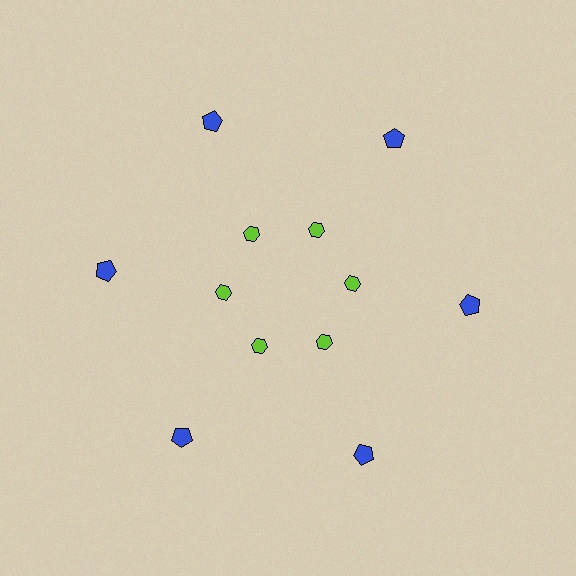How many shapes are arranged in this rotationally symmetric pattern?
There are 12 shapes, arranged in 6 groups of 2.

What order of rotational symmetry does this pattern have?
This pattern has 6-fold rotational symmetry.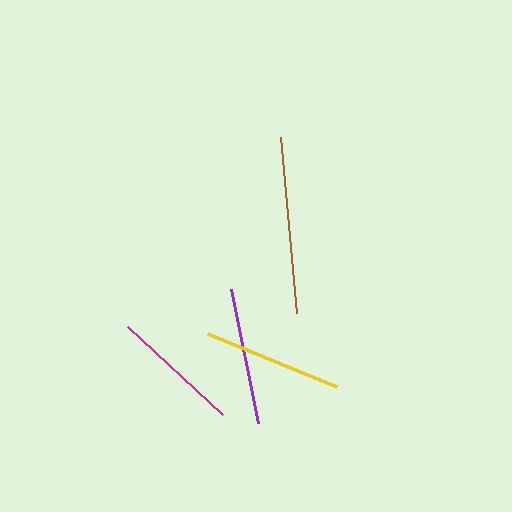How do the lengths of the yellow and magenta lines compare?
The yellow and magenta lines are approximately the same length.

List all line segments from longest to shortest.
From longest to shortest: brown, yellow, purple, magenta.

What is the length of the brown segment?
The brown segment is approximately 177 pixels long.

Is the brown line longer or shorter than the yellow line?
The brown line is longer than the yellow line.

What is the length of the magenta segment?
The magenta segment is approximately 129 pixels long.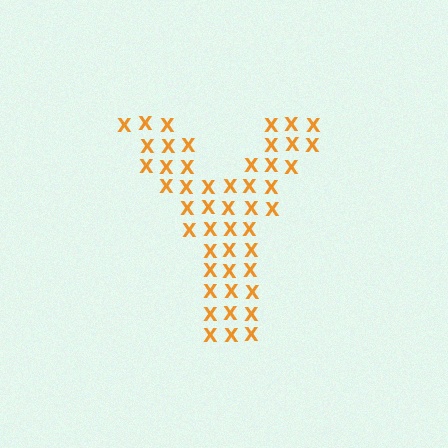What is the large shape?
The large shape is the letter Y.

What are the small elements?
The small elements are letter X's.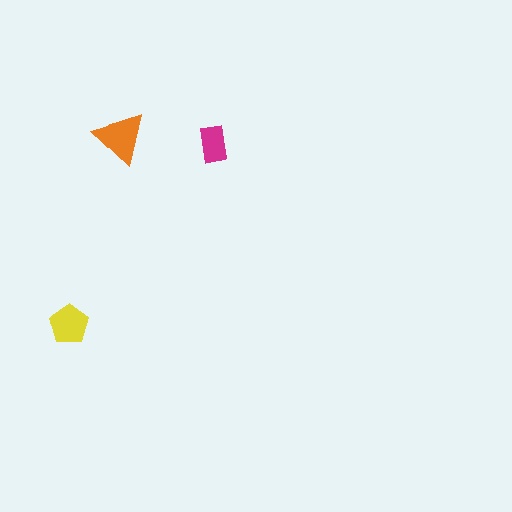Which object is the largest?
The orange triangle.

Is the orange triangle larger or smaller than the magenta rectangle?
Larger.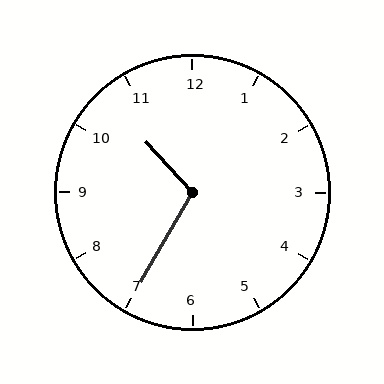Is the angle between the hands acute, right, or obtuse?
It is obtuse.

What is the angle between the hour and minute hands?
Approximately 108 degrees.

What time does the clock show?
10:35.